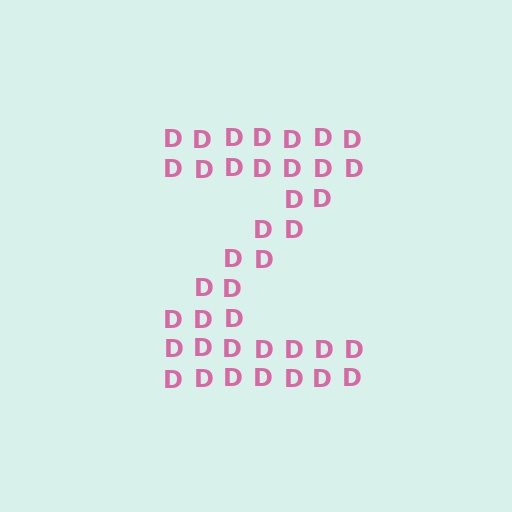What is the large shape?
The large shape is the letter Z.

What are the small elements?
The small elements are letter D's.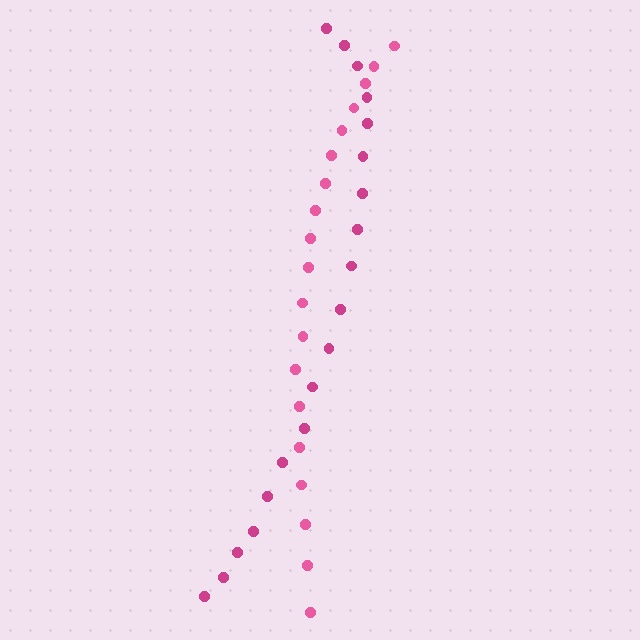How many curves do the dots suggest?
There are 2 distinct paths.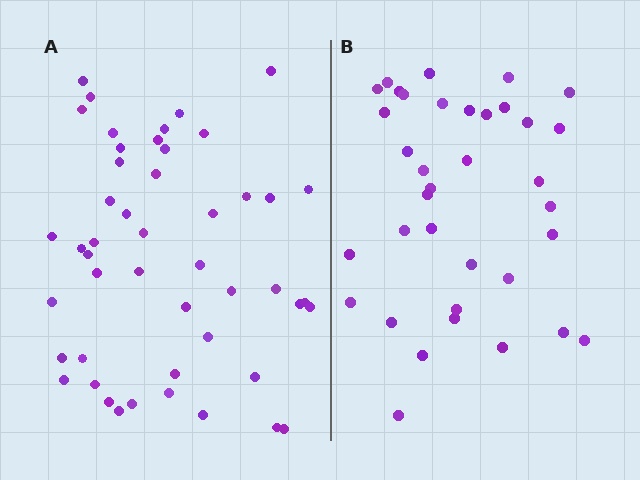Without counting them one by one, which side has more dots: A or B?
Region A (the left region) has more dots.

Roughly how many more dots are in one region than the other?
Region A has roughly 12 or so more dots than region B.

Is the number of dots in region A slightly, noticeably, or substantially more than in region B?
Region A has noticeably more, but not dramatically so. The ratio is roughly 1.3 to 1.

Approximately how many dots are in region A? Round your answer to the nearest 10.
About 50 dots. (The exact count is 48, which rounds to 50.)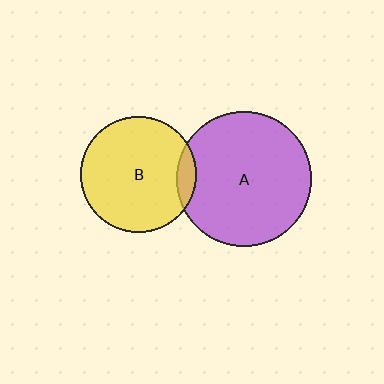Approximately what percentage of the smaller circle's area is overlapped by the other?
Approximately 10%.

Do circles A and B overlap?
Yes.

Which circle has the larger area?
Circle A (purple).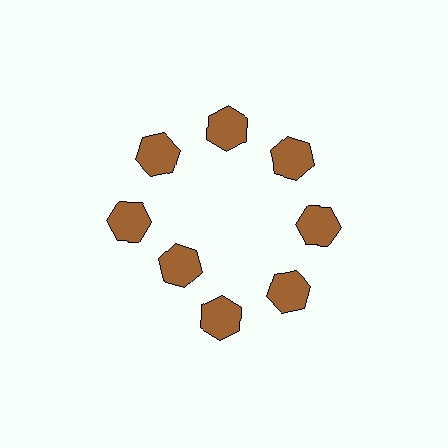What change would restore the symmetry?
The symmetry would be restored by moving it outward, back onto the ring so that all 8 hexagons sit at equal angles and equal distance from the center.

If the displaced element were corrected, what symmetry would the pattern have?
It would have 8-fold rotational symmetry — the pattern would map onto itself every 45 degrees.